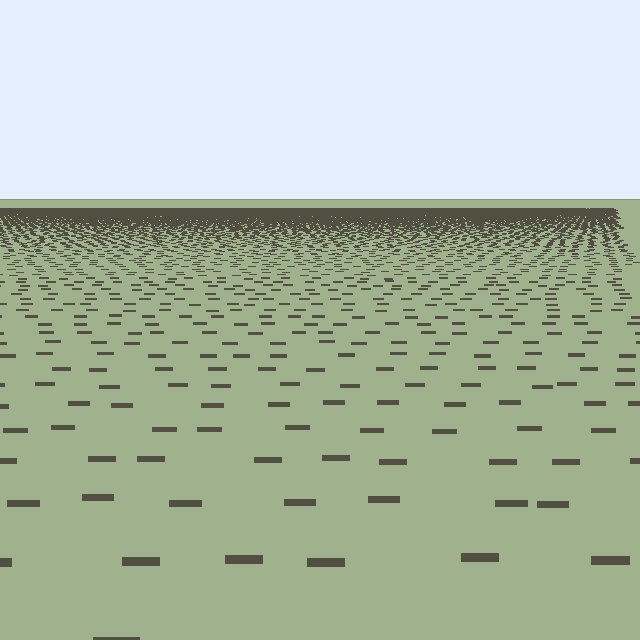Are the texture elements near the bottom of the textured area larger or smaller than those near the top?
Larger. Near the bottom, elements are closer to the viewer and appear at a bigger on-screen size.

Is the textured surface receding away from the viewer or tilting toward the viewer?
The surface is receding away from the viewer. Texture elements get smaller and denser toward the top.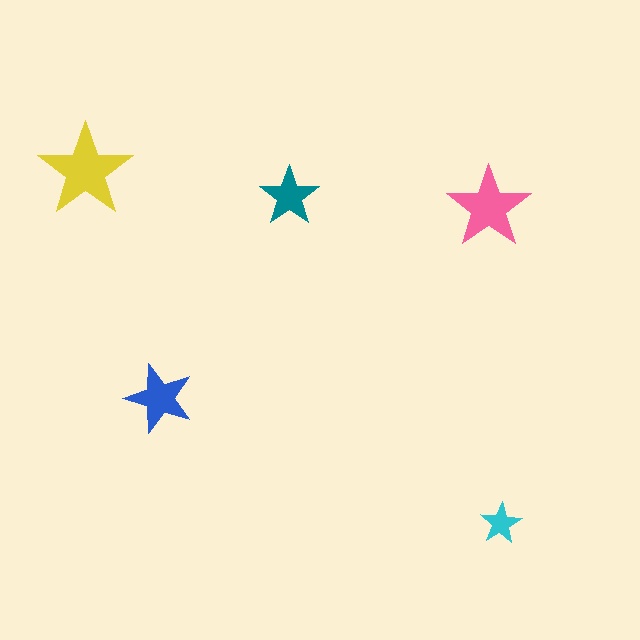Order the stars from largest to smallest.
the yellow one, the pink one, the blue one, the teal one, the cyan one.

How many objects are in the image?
There are 5 objects in the image.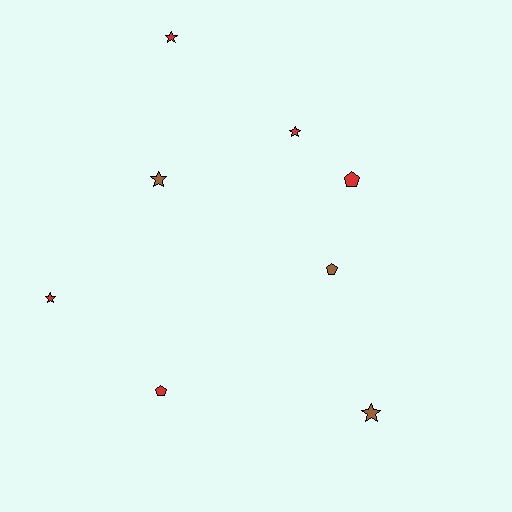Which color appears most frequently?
Red, with 5 objects.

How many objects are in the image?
There are 8 objects.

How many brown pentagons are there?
There is 1 brown pentagon.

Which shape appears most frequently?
Star, with 5 objects.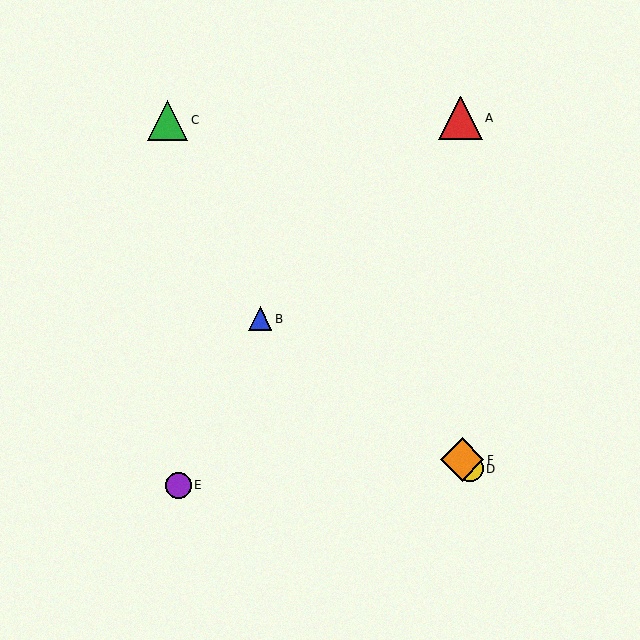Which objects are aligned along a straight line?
Objects C, D, F are aligned along a straight line.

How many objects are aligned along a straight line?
3 objects (C, D, F) are aligned along a straight line.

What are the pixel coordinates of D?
Object D is at (470, 469).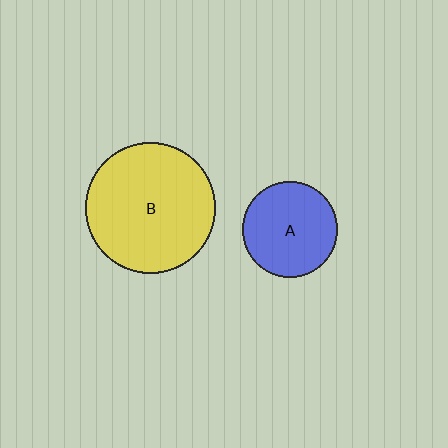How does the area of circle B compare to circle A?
Approximately 1.9 times.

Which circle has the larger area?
Circle B (yellow).